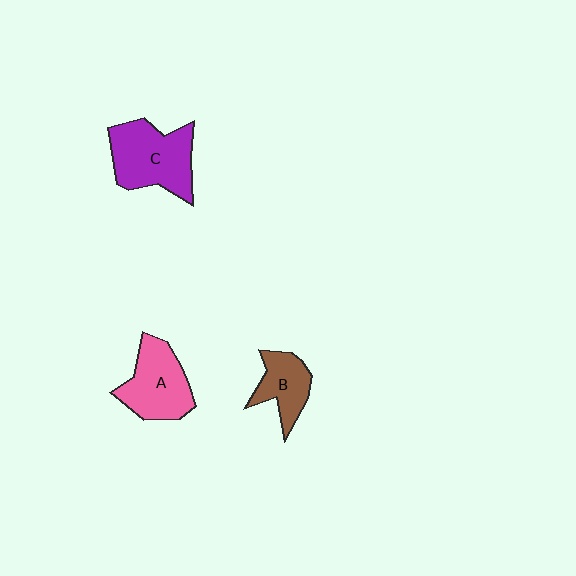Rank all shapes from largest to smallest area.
From largest to smallest: C (purple), A (pink), B (brown).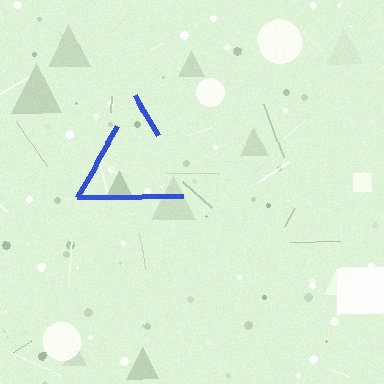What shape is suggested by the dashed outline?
The dashed outline suggests a triangle.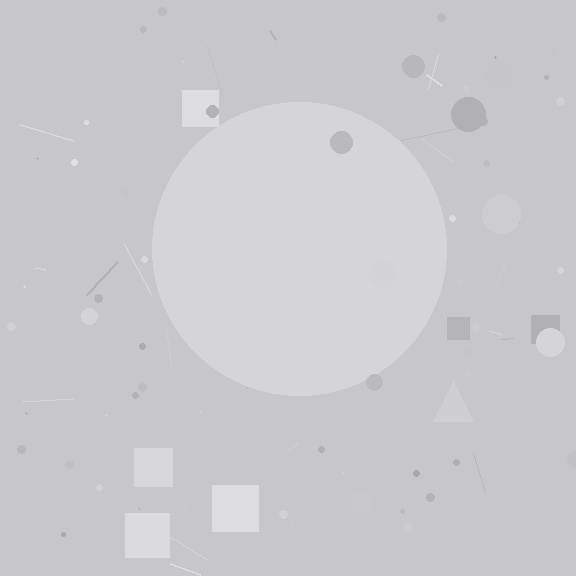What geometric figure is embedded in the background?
A circle is embedded in the background.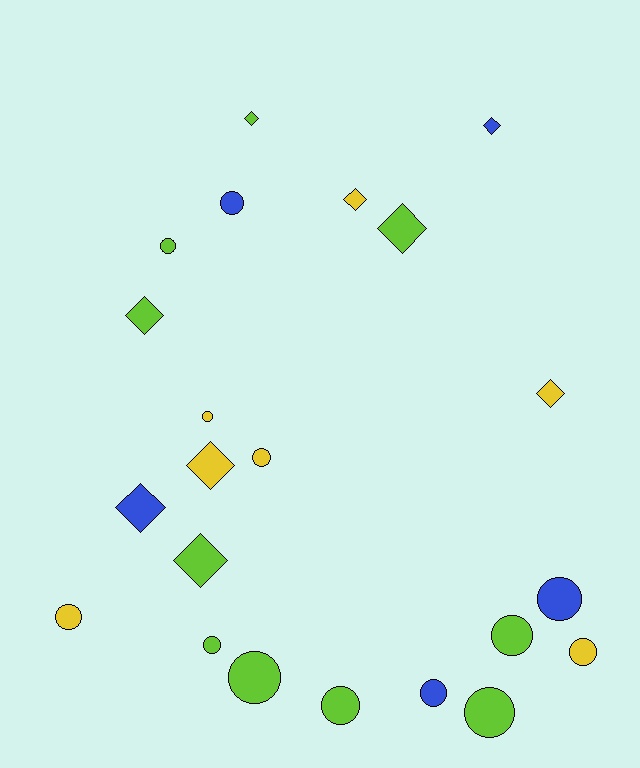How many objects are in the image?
There are 22 objects.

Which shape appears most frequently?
Circle, with 13 objects.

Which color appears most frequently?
Lime, with 10 objects.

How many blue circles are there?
There are 3 blue circles.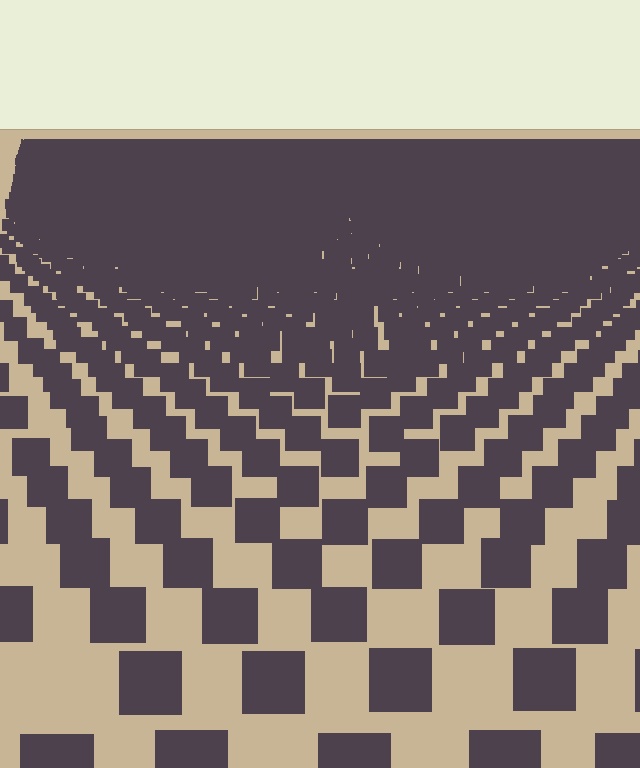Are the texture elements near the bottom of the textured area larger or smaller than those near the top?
Larger. Near the bottom, elements are closer to the viewer and appear at a bigger on-screen size.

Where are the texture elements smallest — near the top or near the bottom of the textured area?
Near the top.